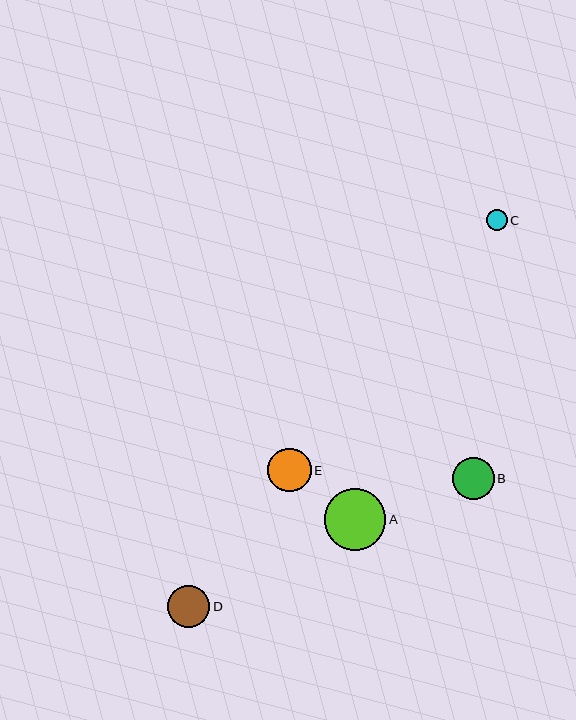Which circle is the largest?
Circle A is the largest with a size of approximately 62 pixels.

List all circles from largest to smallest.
From largest to smallest: A, E, D, B, C.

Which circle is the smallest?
Circle C is the smallest with a size of approximately 21 pixels.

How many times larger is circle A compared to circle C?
Circle A is approximately 2.9 times the size of circle C.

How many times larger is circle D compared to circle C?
Circle D is approximately 2.0 times the size of circle C.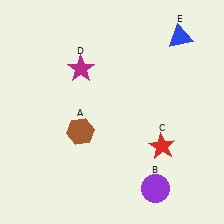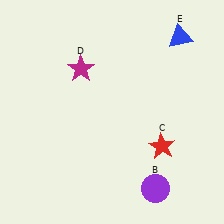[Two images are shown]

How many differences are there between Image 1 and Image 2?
There is 1 difference between the two images.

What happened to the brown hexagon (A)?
The brown hexagon (A) was removed in Image 2. It was in the bottom-left area of Image 1.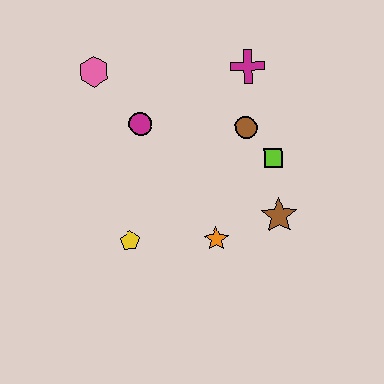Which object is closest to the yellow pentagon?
The orange star is closest to the yellow pentagon.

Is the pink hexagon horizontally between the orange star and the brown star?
No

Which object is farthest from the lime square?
The pink hexagon is farthest from the lime square.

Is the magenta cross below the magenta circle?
No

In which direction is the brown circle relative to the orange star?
The brown circle is above the orange star.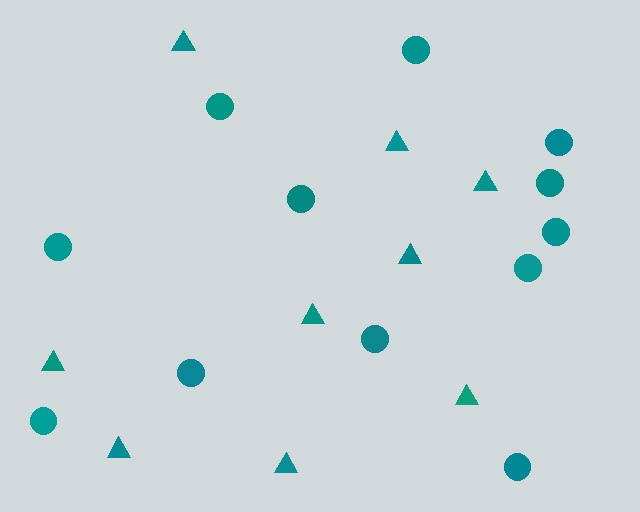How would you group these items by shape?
There are 2 groups: one group of triangles (9) and one group of circles (12).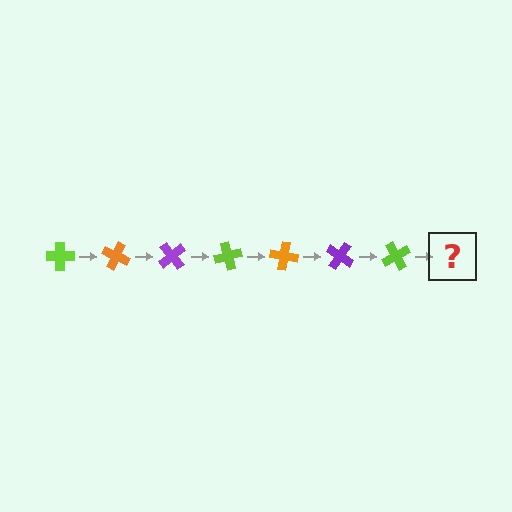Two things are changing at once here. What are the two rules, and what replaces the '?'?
The two rules are that it rotates 25 degrees each step and the color cycles through lime, orange, and purple. The '?' should be an orange cross, rotated 175 degrees from the start.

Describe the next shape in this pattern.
It should be an orange cross, rotated 175 degrees from the start.